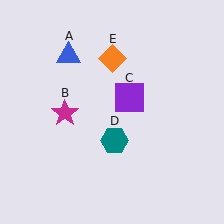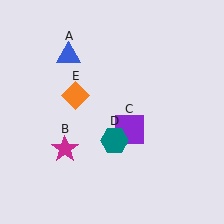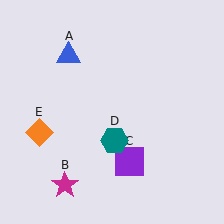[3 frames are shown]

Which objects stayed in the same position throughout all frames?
Blue triangle (object A) and teal hexagon (object D) remained stationary.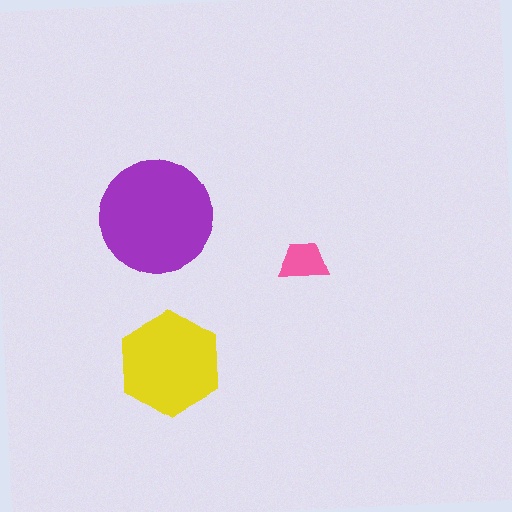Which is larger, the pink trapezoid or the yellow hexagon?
The yellow hexagon.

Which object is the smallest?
The pink trapezoid.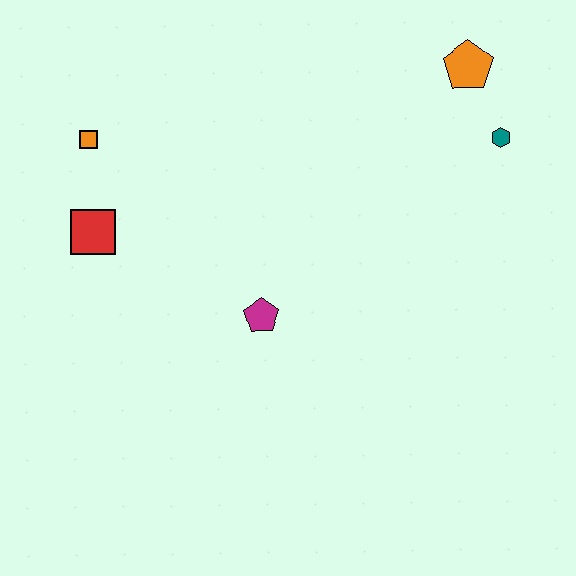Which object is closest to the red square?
The orange square is closest to the red square.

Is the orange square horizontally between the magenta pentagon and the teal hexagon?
No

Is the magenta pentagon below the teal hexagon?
Yes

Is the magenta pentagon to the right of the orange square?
Yes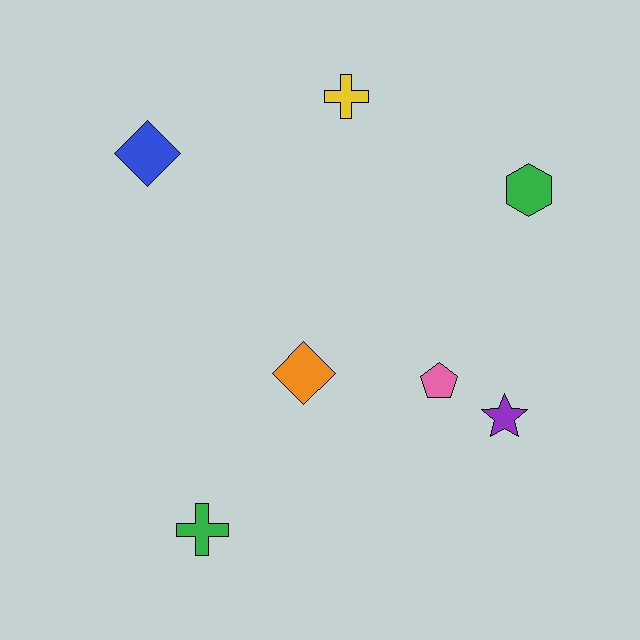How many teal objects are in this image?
There are no teal objects.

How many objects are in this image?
There are 7 objects.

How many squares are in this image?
There are no squares.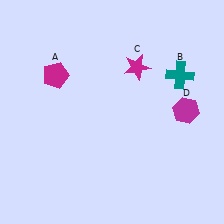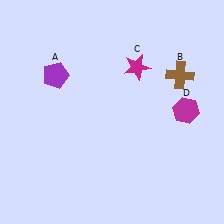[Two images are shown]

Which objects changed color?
A changed from magenta to purple. B changed from teal to brown.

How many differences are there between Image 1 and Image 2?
There are 2 differences between the two images.